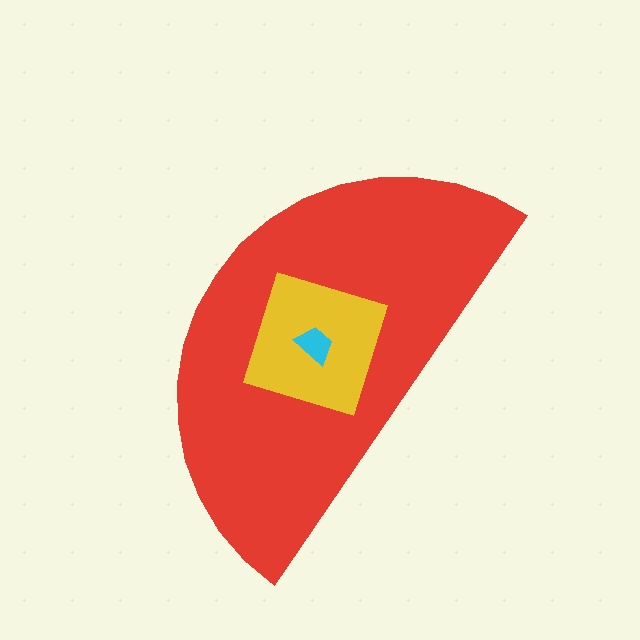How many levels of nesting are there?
3.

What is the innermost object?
The cyan trapezoid.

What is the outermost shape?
The red semicircle.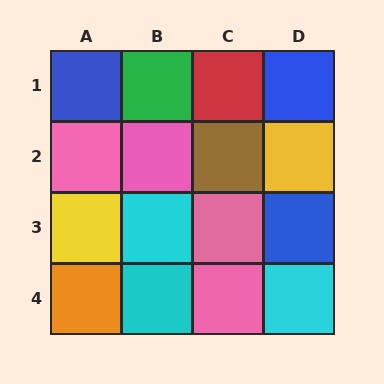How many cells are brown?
1 cell is brown.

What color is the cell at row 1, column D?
Blue.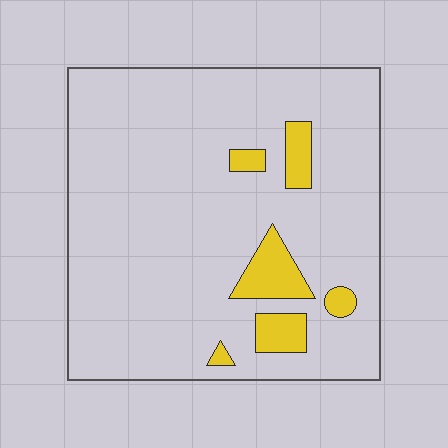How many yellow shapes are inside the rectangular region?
6.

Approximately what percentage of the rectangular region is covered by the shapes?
Approximately 10%.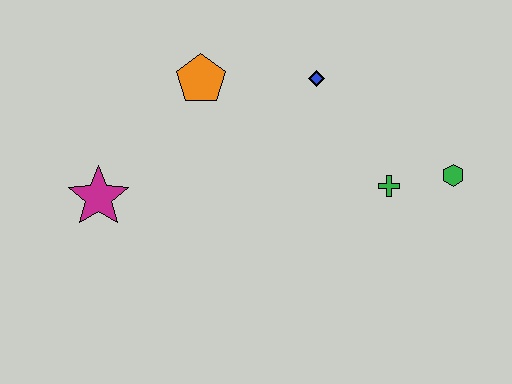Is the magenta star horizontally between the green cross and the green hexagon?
No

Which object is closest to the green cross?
The green hexagon is closest to the green cross.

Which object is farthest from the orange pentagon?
The green hexagon is farthest from the orange pentagon.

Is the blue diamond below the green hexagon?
No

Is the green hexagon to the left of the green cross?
No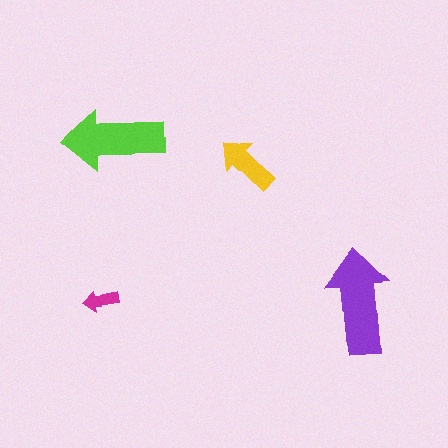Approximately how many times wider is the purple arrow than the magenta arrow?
About 3 times wider.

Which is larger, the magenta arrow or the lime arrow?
The lime one.